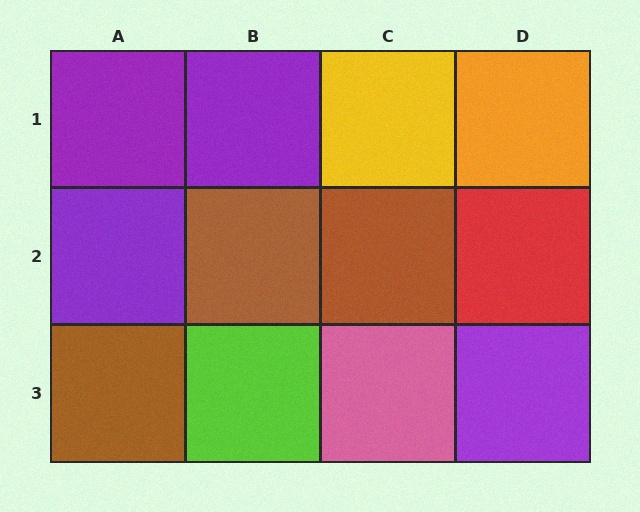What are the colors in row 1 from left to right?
Purple, purple, yellow, orange.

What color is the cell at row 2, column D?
Red.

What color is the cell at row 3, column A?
Brown.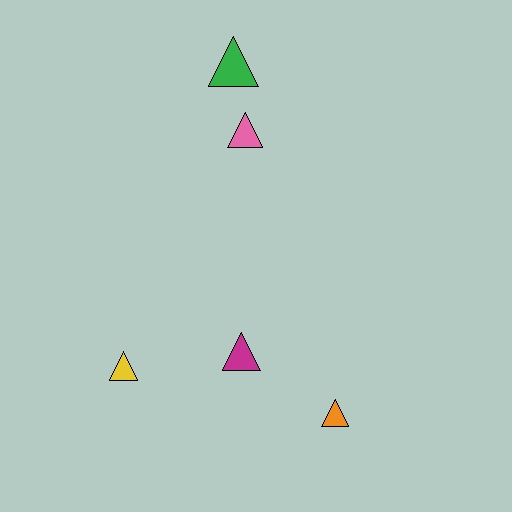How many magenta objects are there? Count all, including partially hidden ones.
There is 1 magenta object.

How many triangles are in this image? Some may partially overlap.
There are 5 triangles.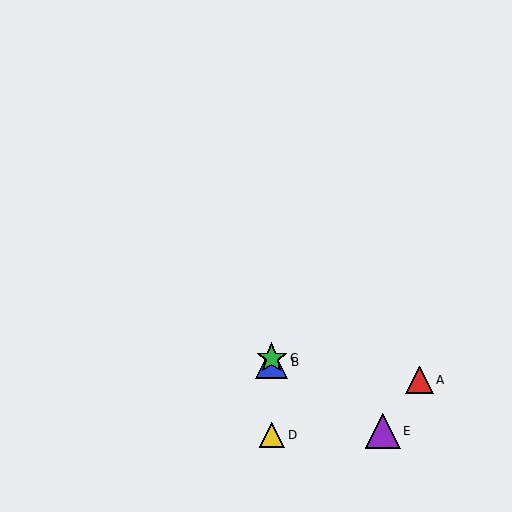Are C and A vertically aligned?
No, C is at x≈272 and A is at x≈419.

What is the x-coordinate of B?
Object B is at x≈272.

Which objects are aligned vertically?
Objects B, C, D are aligned vertically.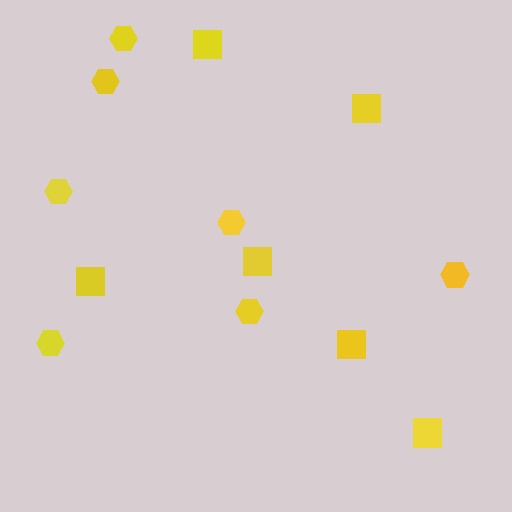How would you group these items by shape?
There are 2 groups: one group of squares (6) and one group of hexagons (7).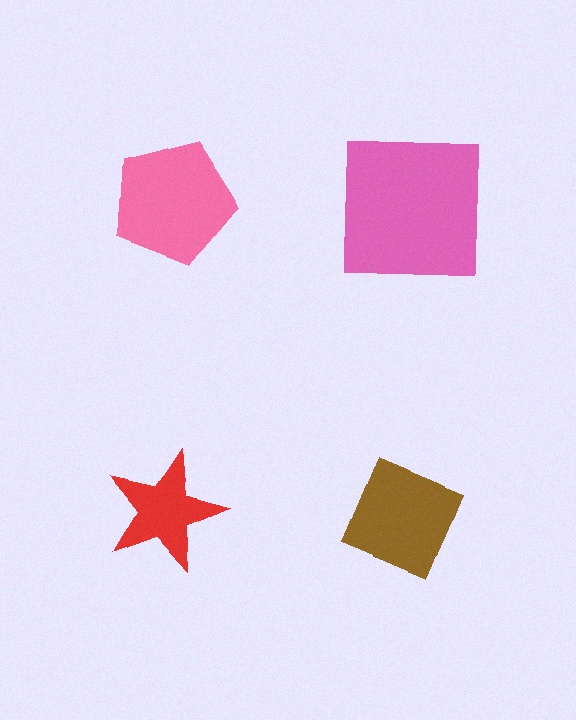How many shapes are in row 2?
2 shapes.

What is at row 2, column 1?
A red star.